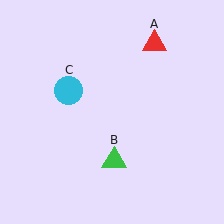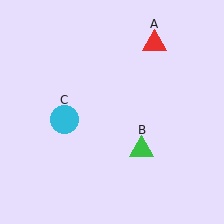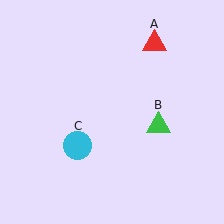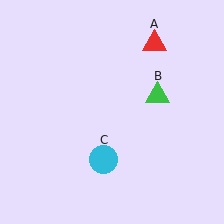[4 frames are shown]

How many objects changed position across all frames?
2 objects changed position: green triangle (object B), cyan circle (object C).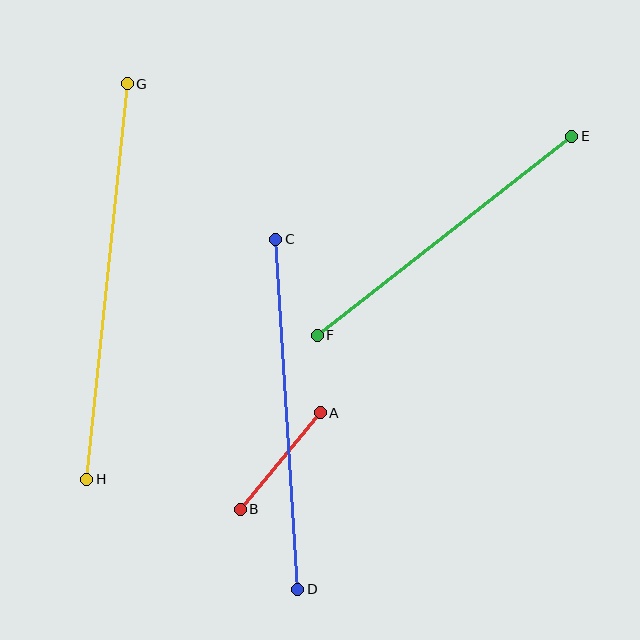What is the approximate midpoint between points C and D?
The midpoint is at approximately (287, 414) pixels.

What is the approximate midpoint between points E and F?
The midpoint is at approximately (444, 236) pixels.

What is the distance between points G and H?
The distance is approximately 397 pixels.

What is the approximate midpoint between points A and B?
The midpoint is at approximately (280, 461) pixels.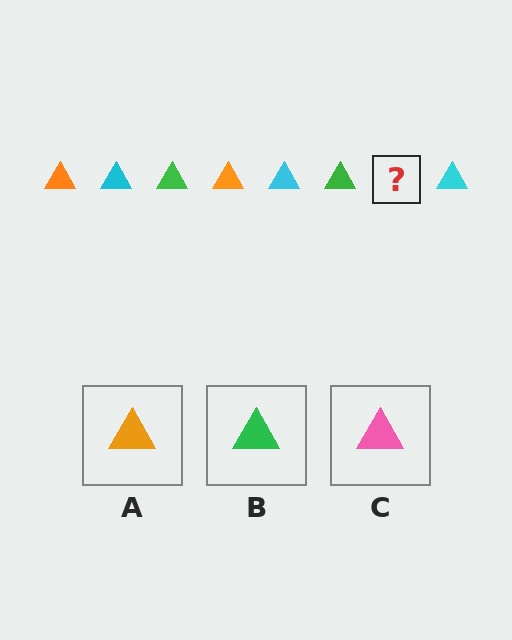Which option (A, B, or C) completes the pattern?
A.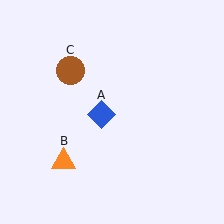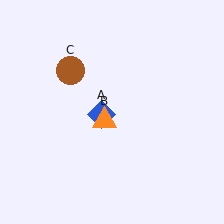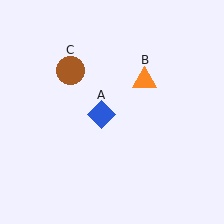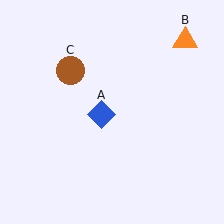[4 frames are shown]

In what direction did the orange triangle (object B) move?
The orange triangle (object B) moved up and to the right.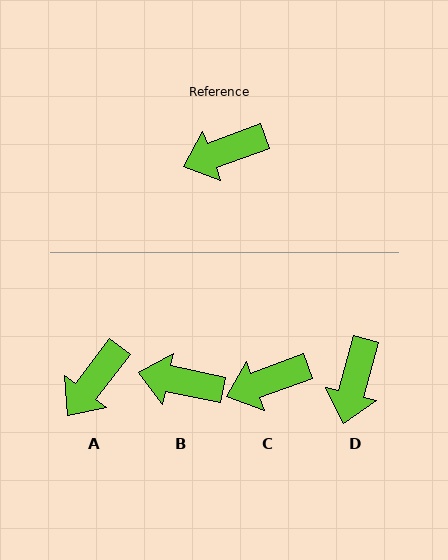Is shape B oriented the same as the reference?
No, it is off by about 32 degrees.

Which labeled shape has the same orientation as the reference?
C.